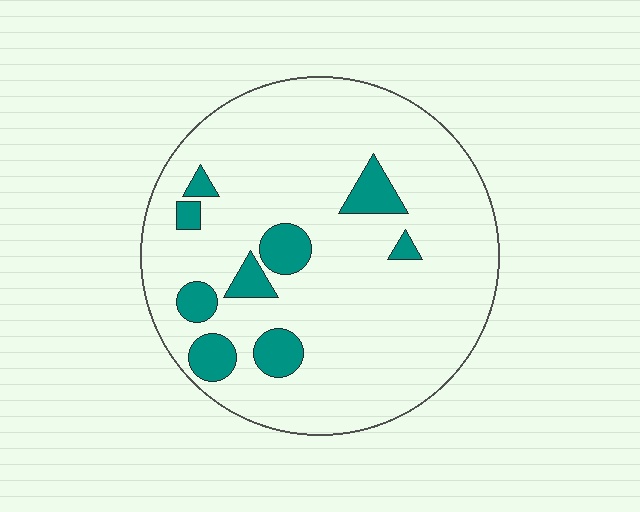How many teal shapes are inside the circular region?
9.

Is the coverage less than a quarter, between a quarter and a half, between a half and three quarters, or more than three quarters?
Less than a quarter.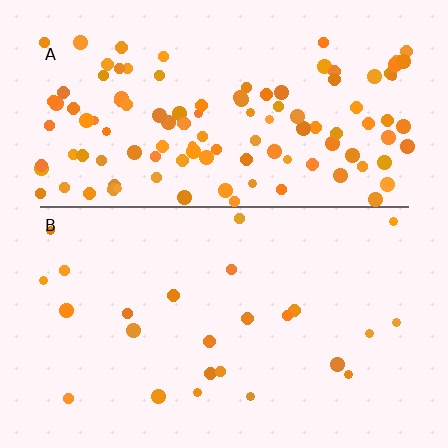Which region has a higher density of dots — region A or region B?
A (the top).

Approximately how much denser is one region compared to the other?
Approximately 4.8× — region A over region B.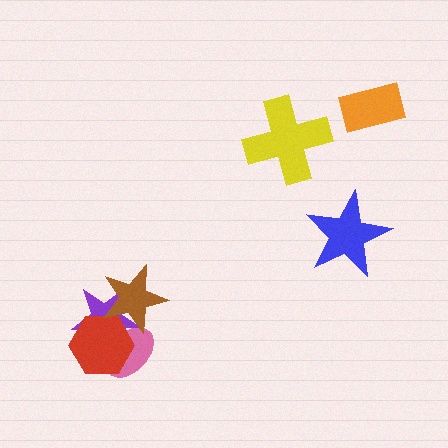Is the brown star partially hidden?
No, no other shape covers it.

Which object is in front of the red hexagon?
The brown star is in front of the red hexagon.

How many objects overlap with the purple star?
3 objects overlap with the purple star.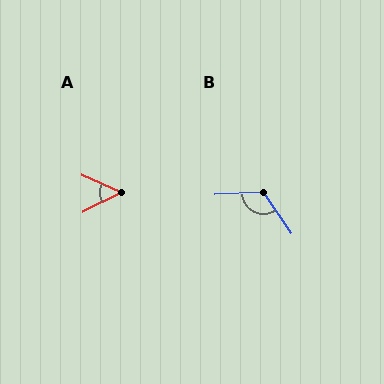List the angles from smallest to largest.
A (50°), B (122°).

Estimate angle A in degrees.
Approximately 50 degrees.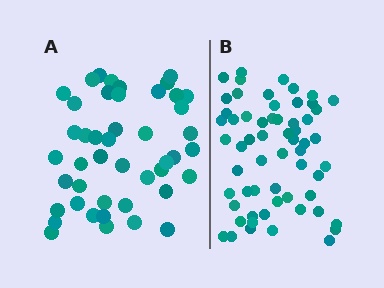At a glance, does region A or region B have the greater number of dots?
Region B (the right region) has more dots.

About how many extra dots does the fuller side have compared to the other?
Region B has approximately 15 more dots than region A.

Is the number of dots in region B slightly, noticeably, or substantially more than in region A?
Region B has noticeably more, but not dramatically so. The ratio is roughly 1.3 to 1.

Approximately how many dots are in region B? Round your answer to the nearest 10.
About 60 dots.